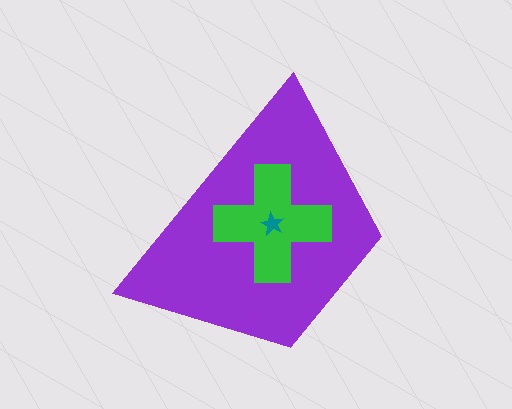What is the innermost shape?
The teal star.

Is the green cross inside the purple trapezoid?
Yes.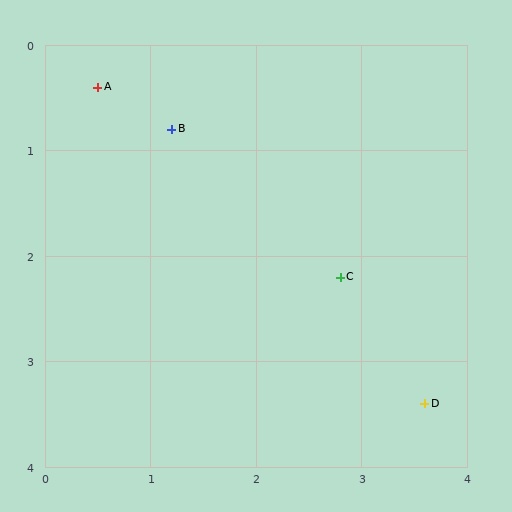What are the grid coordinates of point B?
Point B is at approximately (1.2, 0.8).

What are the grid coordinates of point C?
Point C is at approximately (2.8, 2.2).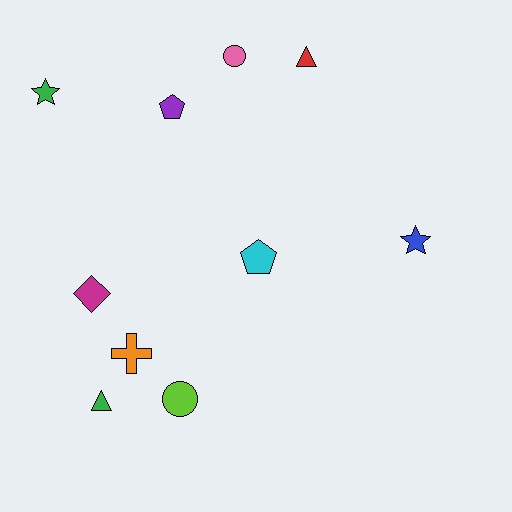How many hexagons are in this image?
There are no hexagons.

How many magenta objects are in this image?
There is 1 magenta object.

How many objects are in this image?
There are 10 objects.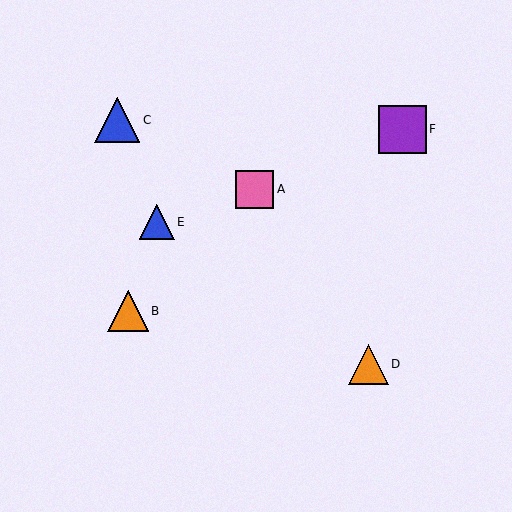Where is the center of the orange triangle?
The center of the orange triangle is at (368, 365).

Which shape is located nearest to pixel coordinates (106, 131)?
The blue triangle (labeled C) at (117, 120) is nearest to that location.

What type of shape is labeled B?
Shape B is an orange triangle.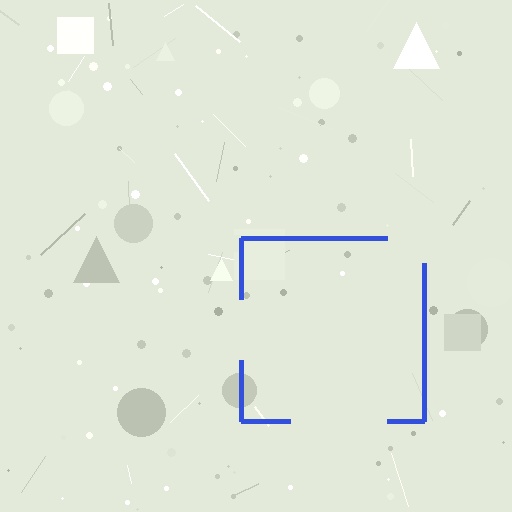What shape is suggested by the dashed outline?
The dashed outline suggests a square.